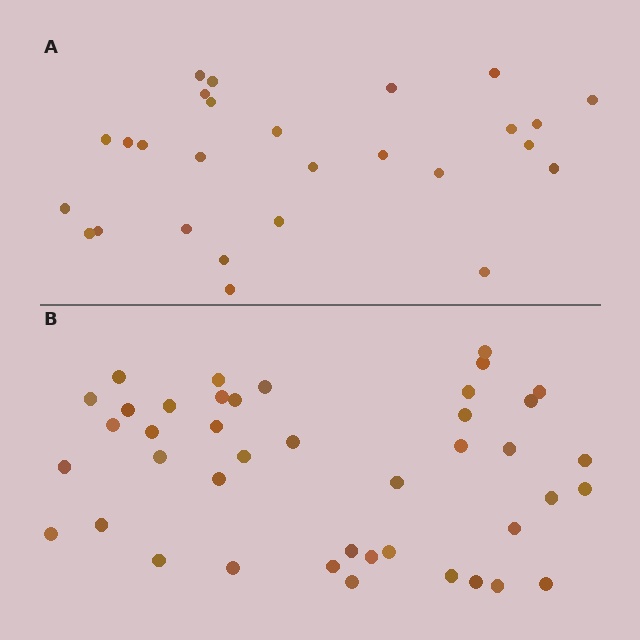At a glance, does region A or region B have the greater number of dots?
Region B (the bottom region) has more dots.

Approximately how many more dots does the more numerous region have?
Region B has approximately 15 more dots than region A.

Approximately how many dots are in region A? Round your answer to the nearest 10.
About 30 dots. (The exact count is 27, which rounds to 30.)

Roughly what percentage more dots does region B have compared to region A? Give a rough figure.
About 55% more.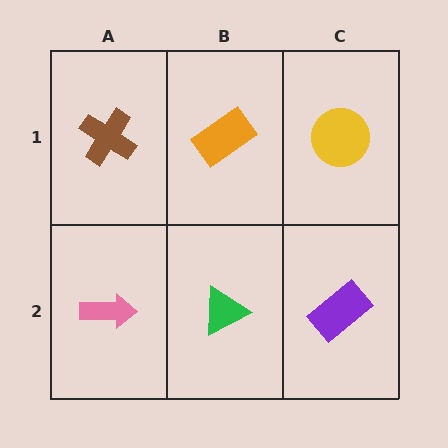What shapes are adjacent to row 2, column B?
An orange rectangle (row 1, column B), a pink arrow (row 2, column A), a purple rectangle (row 2, column C).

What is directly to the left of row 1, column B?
A brown cross.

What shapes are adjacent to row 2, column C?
A yellow circle (row 1, column C), a green triangle (row 2, column B).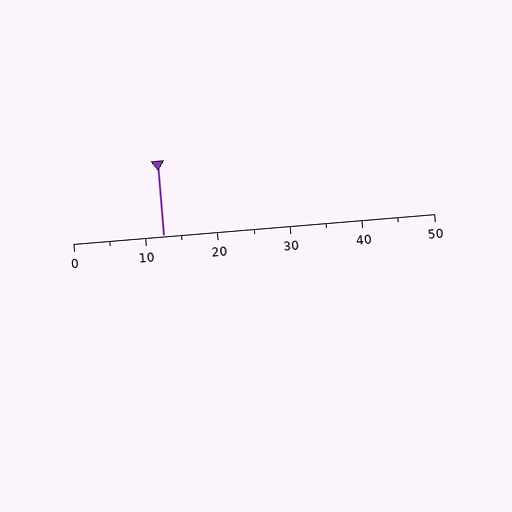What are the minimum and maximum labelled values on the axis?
The axis runs from 0 to 50.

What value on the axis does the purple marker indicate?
The marker indicates approximately 12.5.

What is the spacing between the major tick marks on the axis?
The major ticks are spaced 10 apart.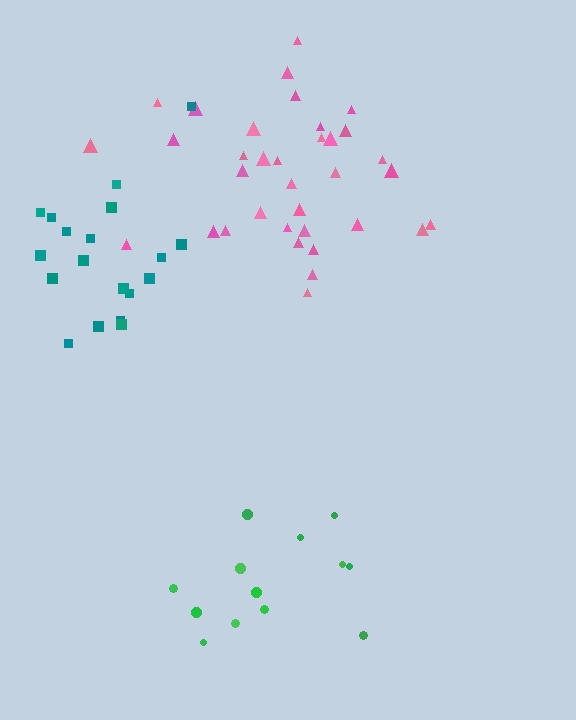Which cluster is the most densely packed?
Pink.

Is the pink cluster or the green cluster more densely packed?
Pink.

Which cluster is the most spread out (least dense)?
Green.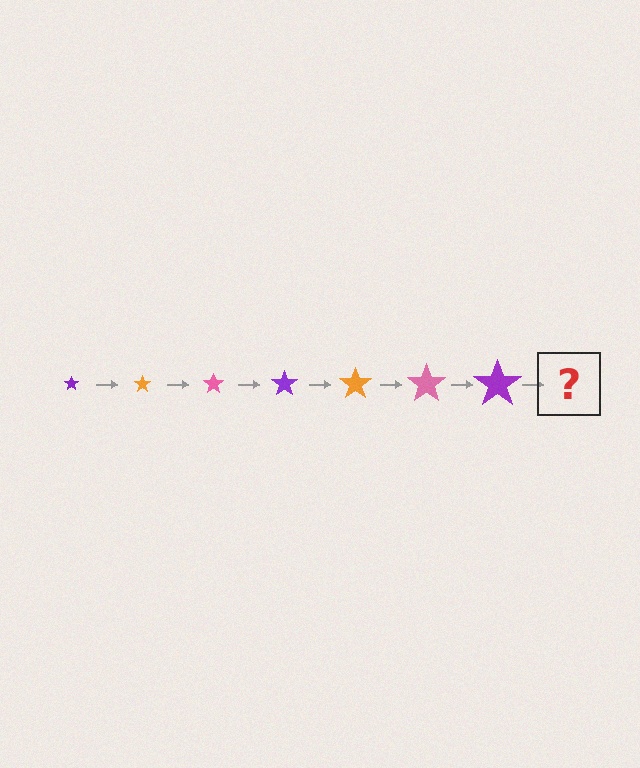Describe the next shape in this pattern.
It should be an orange star, larger than the previous one.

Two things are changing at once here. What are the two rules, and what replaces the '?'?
The two rules are that the star grows larger each step and the color cycles through purple, orange, and pink. The '?' should be an orange star, larger than the previous one.